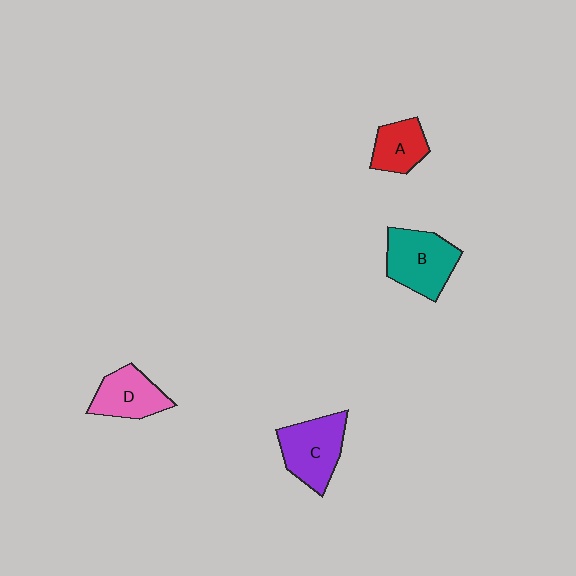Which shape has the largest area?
Shape B (teal).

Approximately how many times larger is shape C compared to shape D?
Approximately 1.2 times.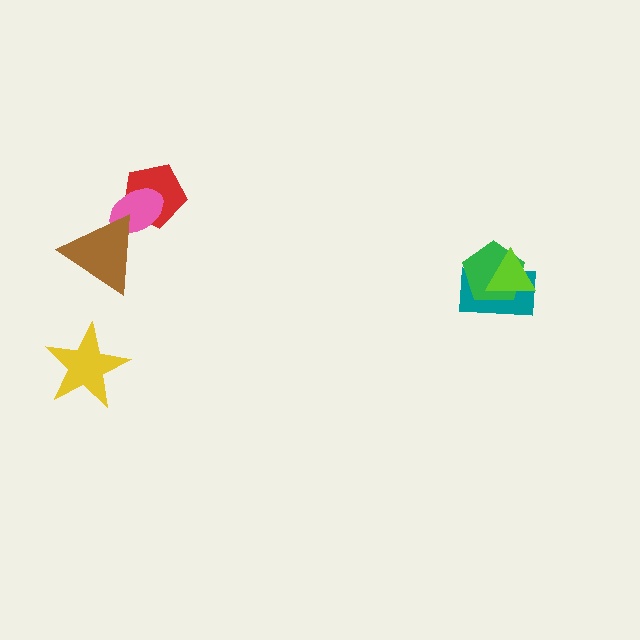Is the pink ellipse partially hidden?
Yes, it is partially covered by another shape.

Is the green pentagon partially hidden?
Yes, it is partially covered by another shape.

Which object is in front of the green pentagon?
The lime triangle is in front of the green pentagon.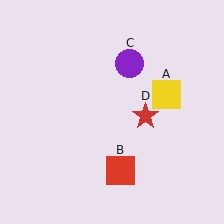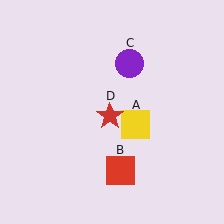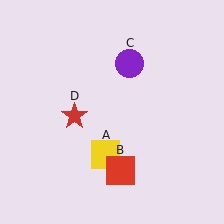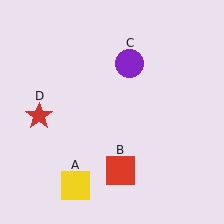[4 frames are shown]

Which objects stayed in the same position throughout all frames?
Red square (object B) and purple circle (object C) remained stationary.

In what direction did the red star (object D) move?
The red star (object D) moved left.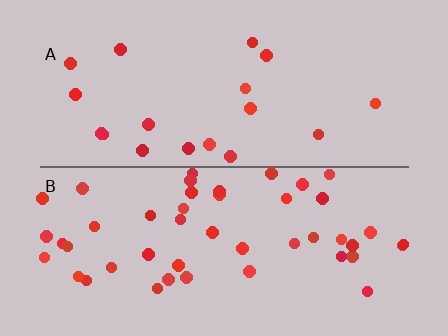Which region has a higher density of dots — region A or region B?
B (the bottom).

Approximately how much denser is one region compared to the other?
Approximately 2.5× — region B over region A.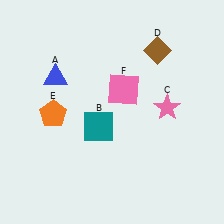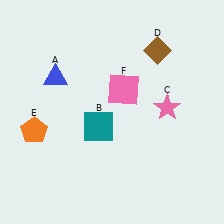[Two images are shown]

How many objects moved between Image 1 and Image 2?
1 object moved between the two images.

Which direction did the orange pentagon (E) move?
The orange pentagon (E) moved left.